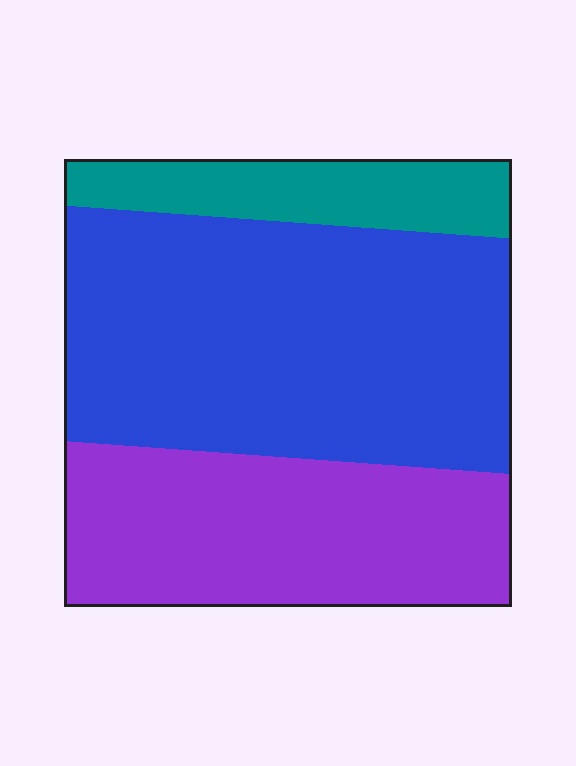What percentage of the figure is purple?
Purple takes up about one third (1/3) of the figure.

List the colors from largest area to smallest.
From largest to smallest: blue, purple, teal.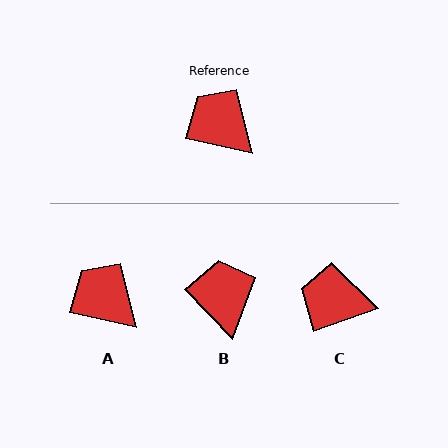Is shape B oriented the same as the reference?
No, it is off by about 34 degrees.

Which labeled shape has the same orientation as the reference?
A.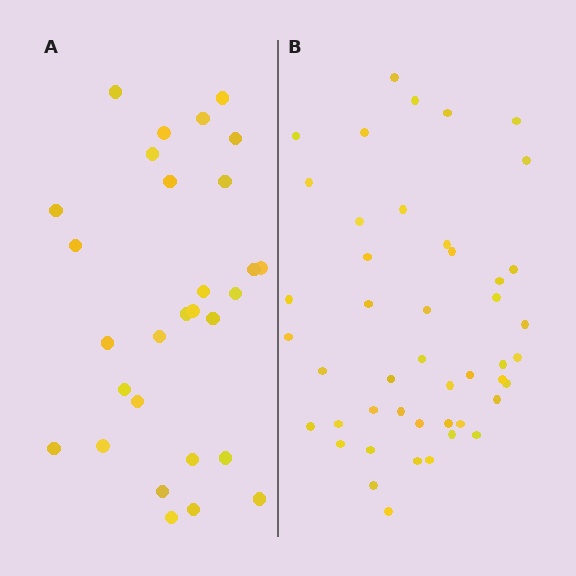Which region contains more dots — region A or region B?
Region B (the right region) has more dots.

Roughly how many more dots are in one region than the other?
Region B has approximately 15 more dots than region A.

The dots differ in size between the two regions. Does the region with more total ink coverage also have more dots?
No. Region A has more total ink coverage because its dots are larger, but region B actually contains more individual dots. Total area can be misleading — the number of items is what matters here.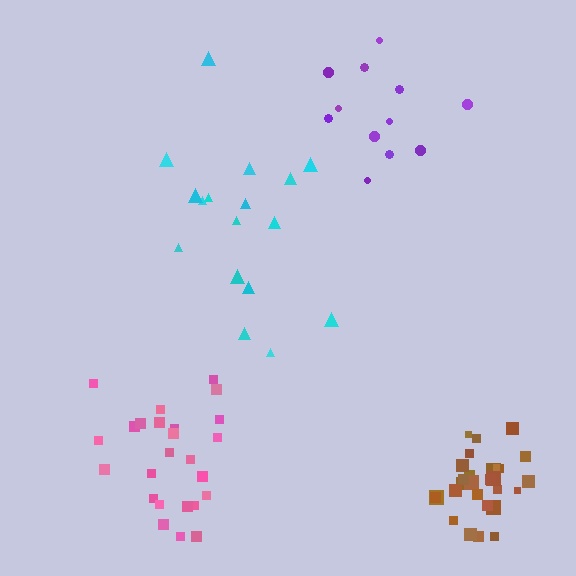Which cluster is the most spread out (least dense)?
Cyan.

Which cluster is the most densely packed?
Brown.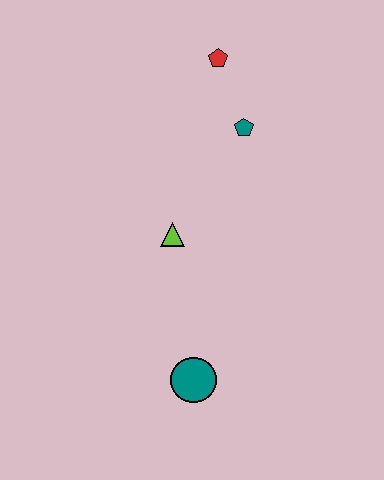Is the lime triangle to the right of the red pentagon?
No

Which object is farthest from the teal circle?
The red pentagon is farthest from the teal circle.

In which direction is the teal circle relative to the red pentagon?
The teal circle is below the red pentagon.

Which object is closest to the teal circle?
The lime triangle is closest to the teal circle.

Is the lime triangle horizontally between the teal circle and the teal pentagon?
No